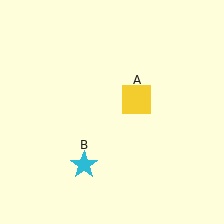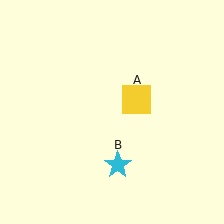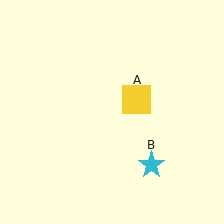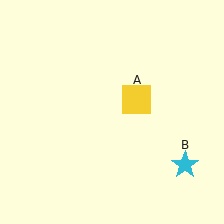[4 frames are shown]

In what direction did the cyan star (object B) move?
The cyan star (object B) moved right.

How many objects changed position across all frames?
1 object changed position: cyan star (object B).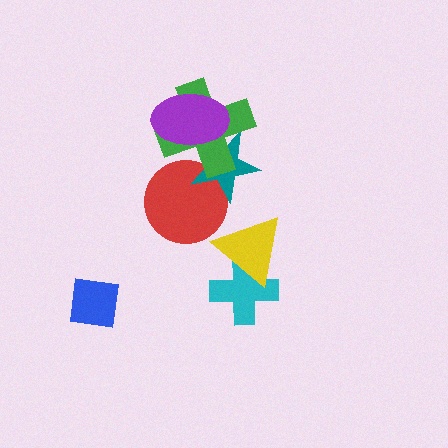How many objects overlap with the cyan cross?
1 object overlaps with the cyan cross.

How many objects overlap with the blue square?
0 objects overlap with the blue square.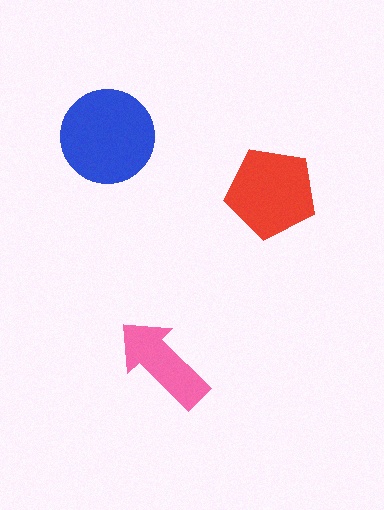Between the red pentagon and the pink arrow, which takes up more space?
The red pentagon.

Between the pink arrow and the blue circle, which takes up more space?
The blue circle.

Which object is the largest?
The blue circle.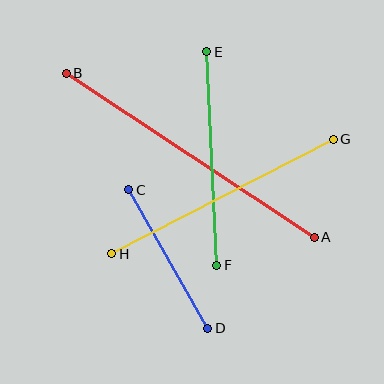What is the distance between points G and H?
The distance is approximately 249 pixels.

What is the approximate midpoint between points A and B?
The midpoint is at approximately (190, 155) pixels.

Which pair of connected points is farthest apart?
Points A and B are farthest apart.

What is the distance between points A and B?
The distance is approximately 297 pixels.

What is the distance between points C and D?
The distance is approximately 159 pixels.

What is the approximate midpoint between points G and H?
The midpoint is at approximately (223, 197) pixels.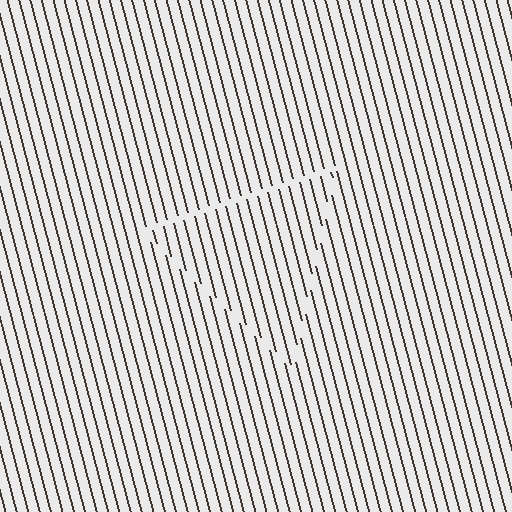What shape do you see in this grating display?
An illusory triangle. The interior of the shape contains the same grating, shifted by half a period — the contour is defined by the phase discontinuity where line-ends from the inner and outer gratings abut.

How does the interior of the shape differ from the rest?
The interior of the shape contains the same grating, shifted by half a period — the contour is defined by the phase discontinuity where line-ends from the inner and outer gratings abut.